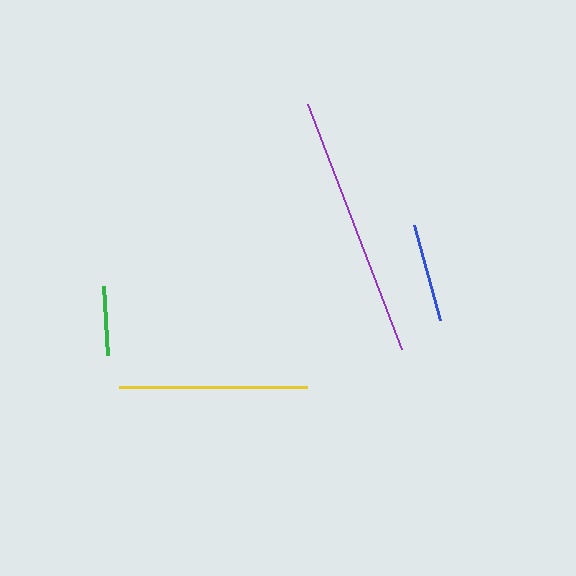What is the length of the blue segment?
The blue segment is approximately 98 pixels long.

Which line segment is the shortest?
The green line is the shortest at approximately 69 pixels.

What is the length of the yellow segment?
The yellow segment is approximately 188 pixels long.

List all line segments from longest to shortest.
From longest to shortest: purple, yellow, blue, green.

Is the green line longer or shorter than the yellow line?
The yellow line is longer than the green line.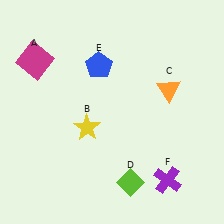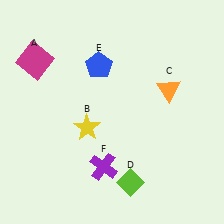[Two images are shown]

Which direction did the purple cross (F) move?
The purple cross (F) moved left.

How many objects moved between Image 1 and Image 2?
1 object moved between the two images.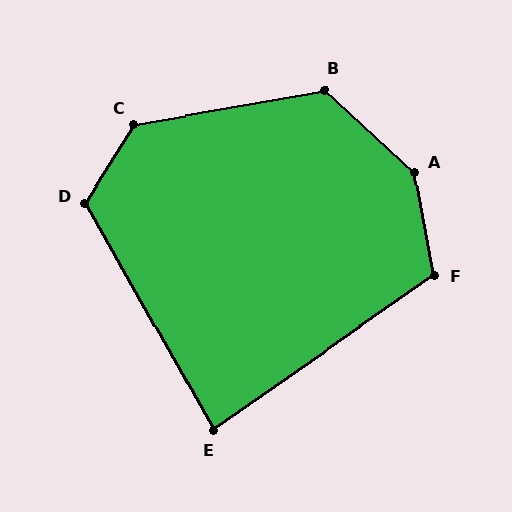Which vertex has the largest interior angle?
A, at approximately 143 degrees.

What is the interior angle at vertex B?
Approximately 127 degrees (obtuse).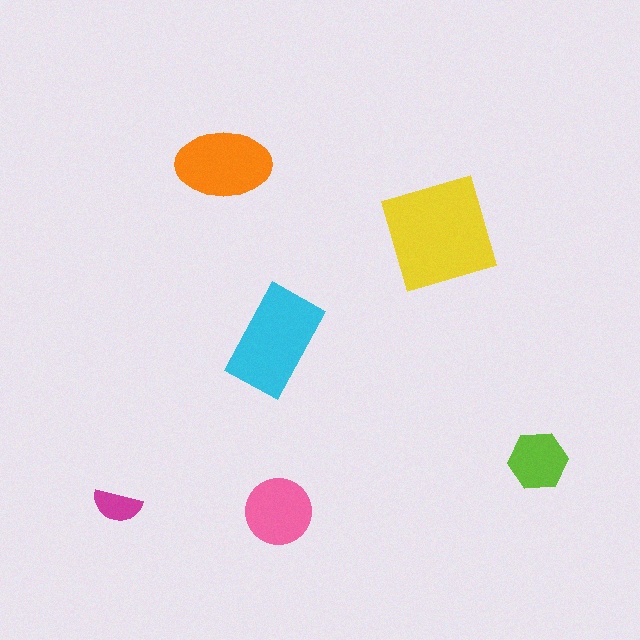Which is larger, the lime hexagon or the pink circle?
The pink circle.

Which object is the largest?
The yellow square.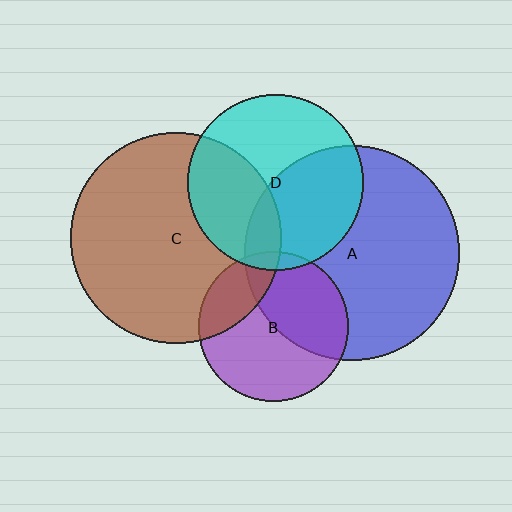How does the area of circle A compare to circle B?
Approximately 2.1 times.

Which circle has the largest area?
Circle A (blue).